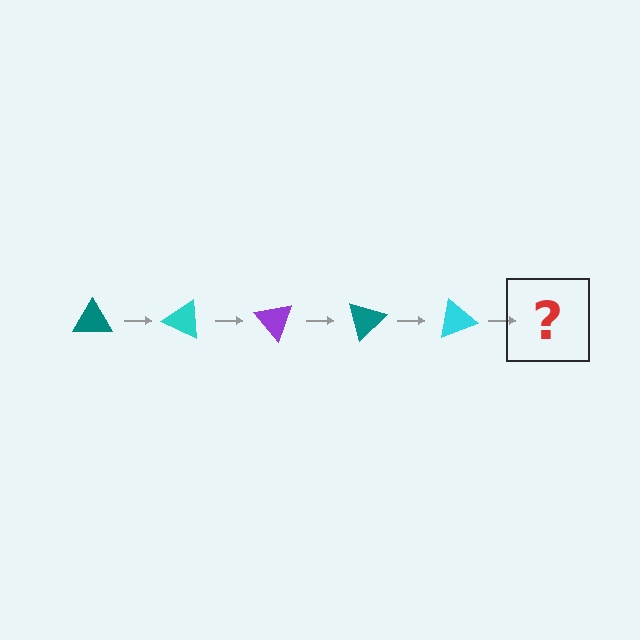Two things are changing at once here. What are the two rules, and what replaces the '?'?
The two rules are that it rotates 25 degrees each step and the color cycles through teal, cyan, and purple. The '?' should be a purple triangle, rotated 125 degrees from the start.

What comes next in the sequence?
The next element should be a purple triangle, rotated 125 degrees from the start.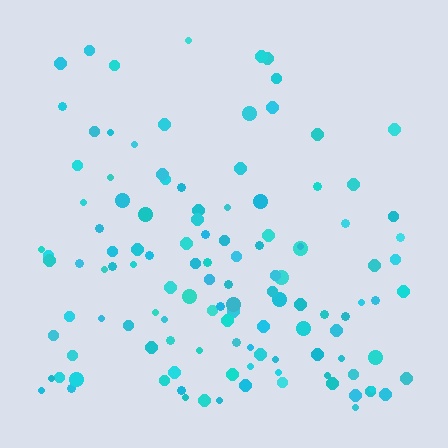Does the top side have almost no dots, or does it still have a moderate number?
Still a moderate number, just noticeably fewer than the bottom.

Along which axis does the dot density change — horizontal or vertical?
Vertical.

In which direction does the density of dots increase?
From top to bottom, with the bottom side densest.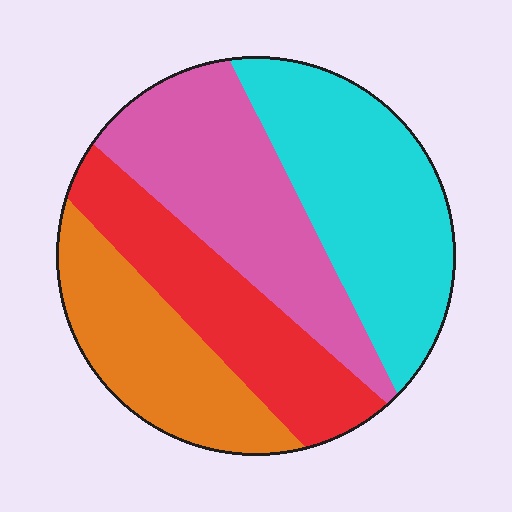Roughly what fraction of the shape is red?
Red takes up between a sixth and a third of the shape.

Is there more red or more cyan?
Cyan.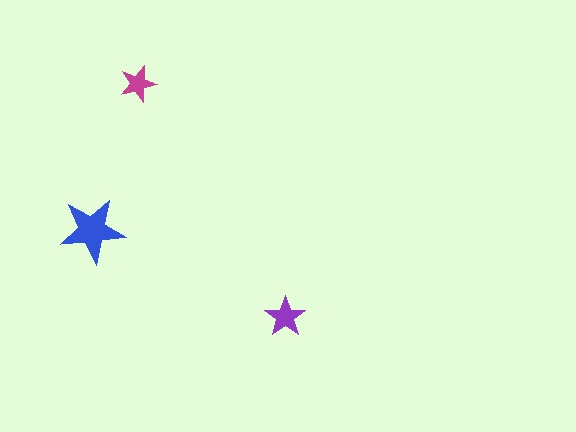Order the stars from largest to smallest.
the blue one, the purple one, the magenta one.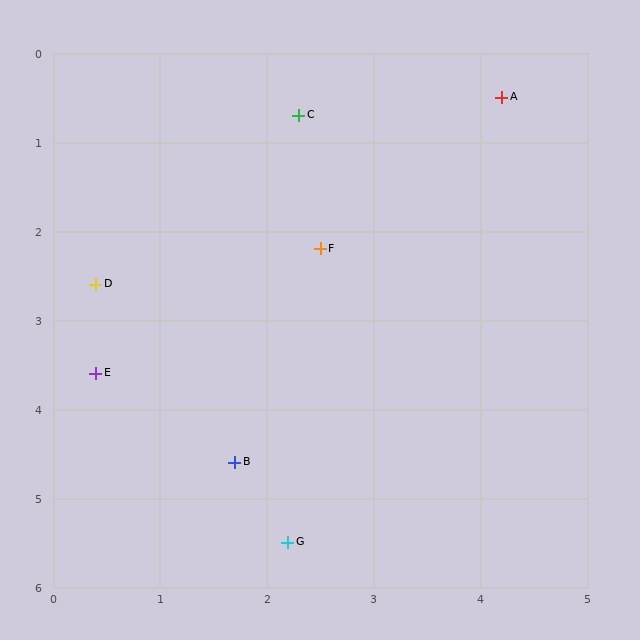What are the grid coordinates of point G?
Point G is at approximately (2.2, 5.5).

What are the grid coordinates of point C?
Point C is at approximately (2.3, 0.7).